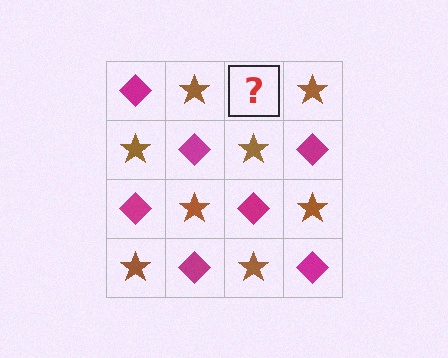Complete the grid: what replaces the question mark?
The question mark should be replaced with a magenta diamond.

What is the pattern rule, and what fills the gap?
The rule is that it alternates magenta diamond and brown star in a checkerboard pattern. The gap should be filled with a magenta diamond.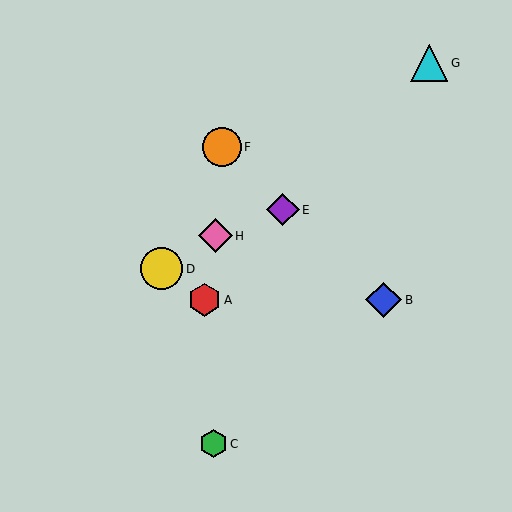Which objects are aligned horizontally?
Objects A, B are aligned horizontally.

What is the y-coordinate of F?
Object F is at y≈147.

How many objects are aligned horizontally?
2 objects (A, B) are aligned horizontally.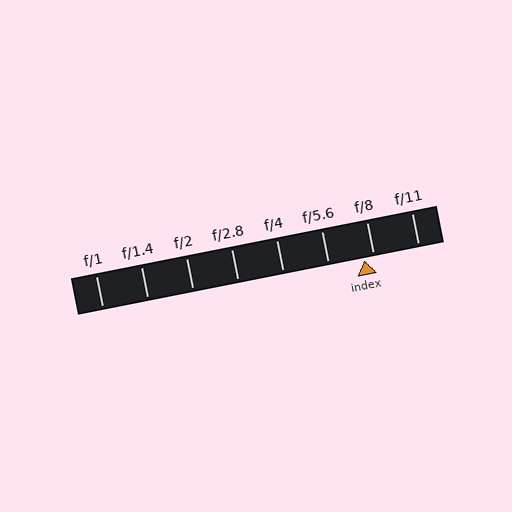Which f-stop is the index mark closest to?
The index mark is closest to f/8.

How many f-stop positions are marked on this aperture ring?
There are 8 f-stop positions marked.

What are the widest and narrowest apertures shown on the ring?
The widest aperture shown is f/1 and the narrowest is f/11.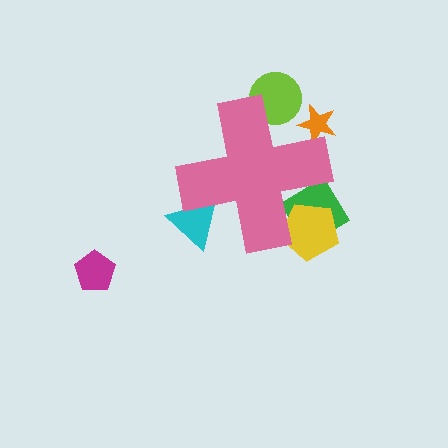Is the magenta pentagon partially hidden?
No, the magenta pentagon is fully visible.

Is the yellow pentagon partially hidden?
Yes, the yellow pentagon is partially hidden behind the pink cross.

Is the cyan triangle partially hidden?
Yes, the cyan triangle is partially hidden behind the pink cross.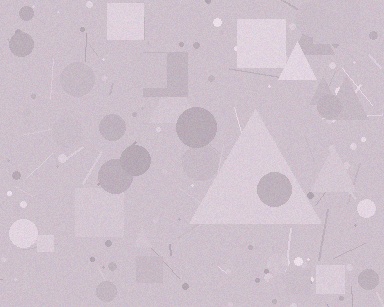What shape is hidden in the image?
A triangle is hidden in the image.